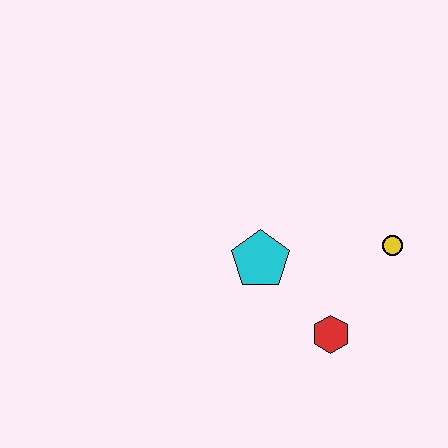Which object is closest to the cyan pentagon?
The red hexagon is closest to the cyan pentagon.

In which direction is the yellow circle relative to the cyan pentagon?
The yellow circle is to the right of the cyan pentagon.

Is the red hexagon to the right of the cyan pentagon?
Yes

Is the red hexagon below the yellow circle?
Yes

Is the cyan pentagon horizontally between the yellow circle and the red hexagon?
No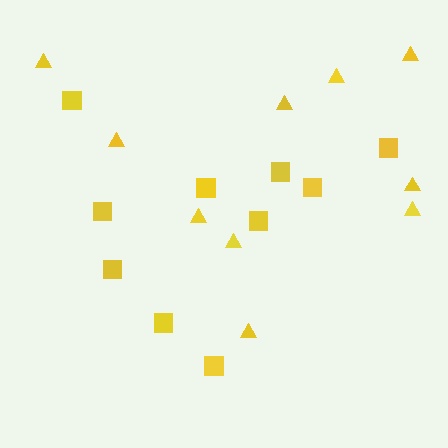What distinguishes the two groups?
There are 2 groups: one group of squares (10) and one group of triangles (10).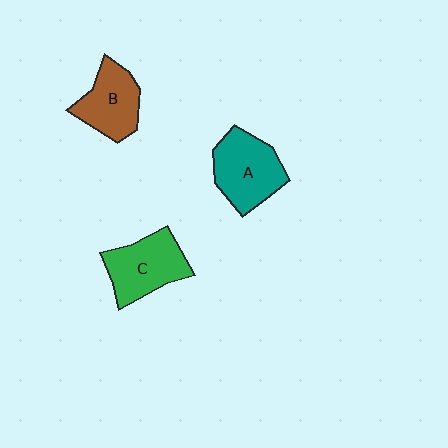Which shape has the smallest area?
Shape B (brown).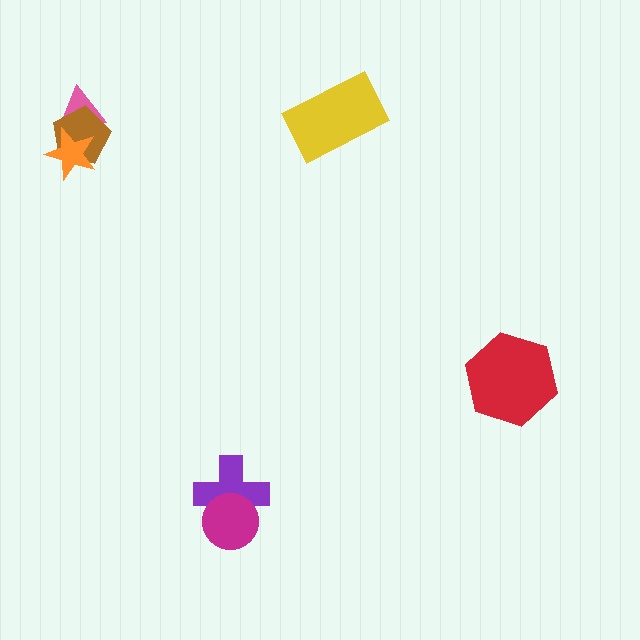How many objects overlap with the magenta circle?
1 object overlaps with the magenta circle.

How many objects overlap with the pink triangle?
2 objects overlap with the pink triangle.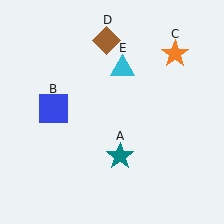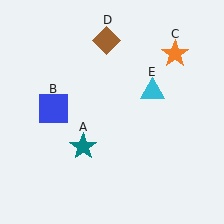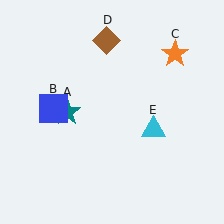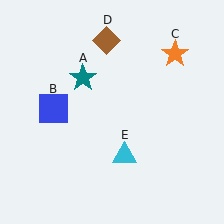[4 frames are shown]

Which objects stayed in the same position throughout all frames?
Blue square (object B) and orange star (object C) and brown diamond (object D) remained stationary.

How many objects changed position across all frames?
2 objects changed position: teal star (object A), cyan triangle (object E).